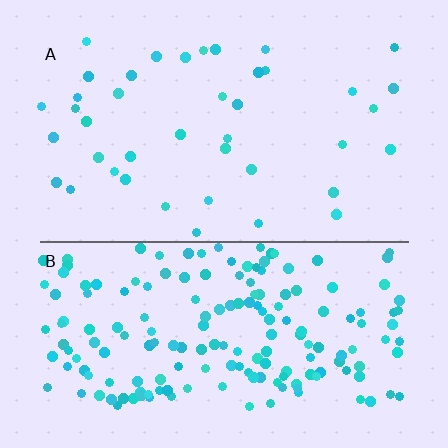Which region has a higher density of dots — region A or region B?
B (the bottom).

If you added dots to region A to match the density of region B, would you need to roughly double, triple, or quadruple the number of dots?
Approximately quadruple.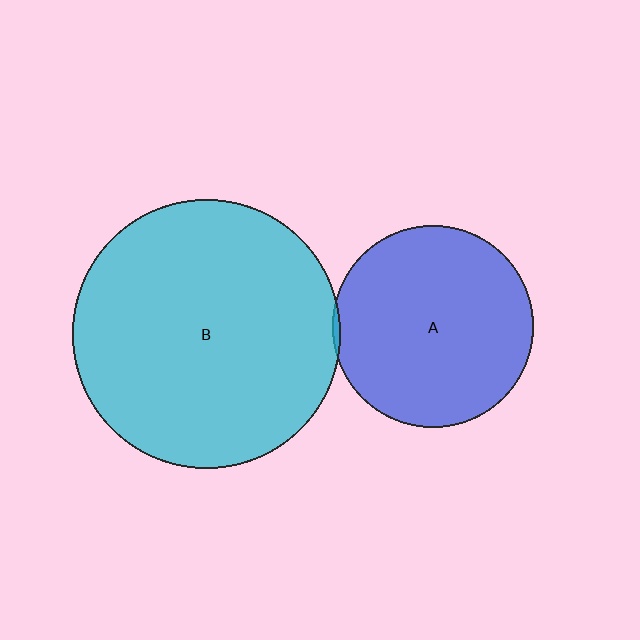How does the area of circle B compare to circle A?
Approximately 1.8 times.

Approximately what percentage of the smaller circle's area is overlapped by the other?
Approximately 5%.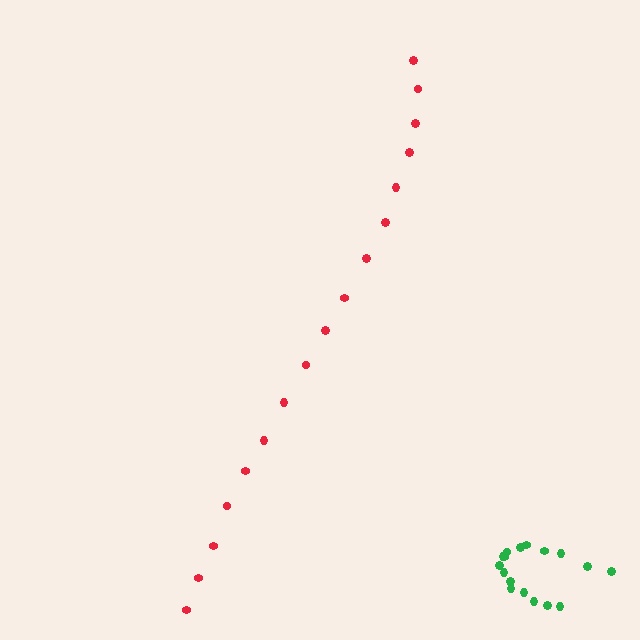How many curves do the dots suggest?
There are 2 distinct paths.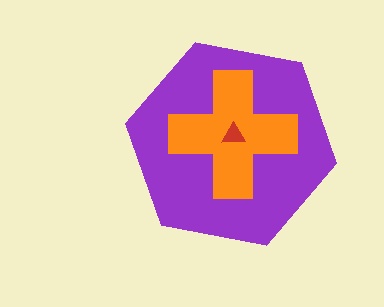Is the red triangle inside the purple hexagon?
Yes.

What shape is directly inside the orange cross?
The red triangle.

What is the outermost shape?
The purple hexagon.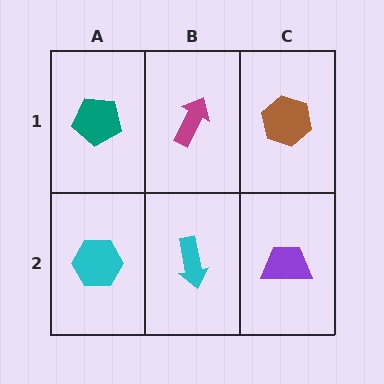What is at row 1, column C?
A brown hexagon.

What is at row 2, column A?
A cyan hexagon.